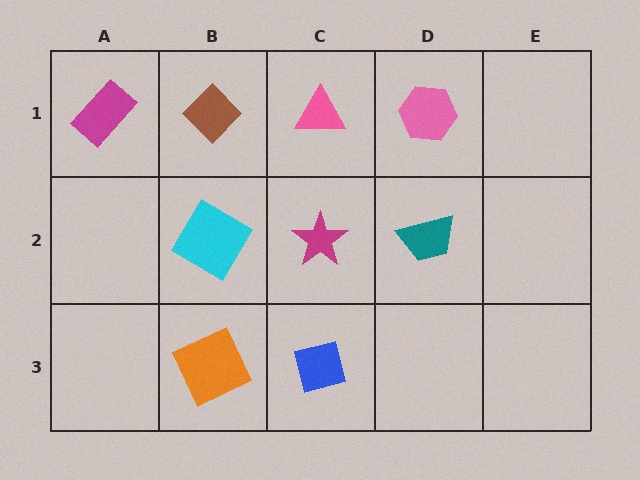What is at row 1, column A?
A magenta rectangle.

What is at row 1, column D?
A pink hexagon.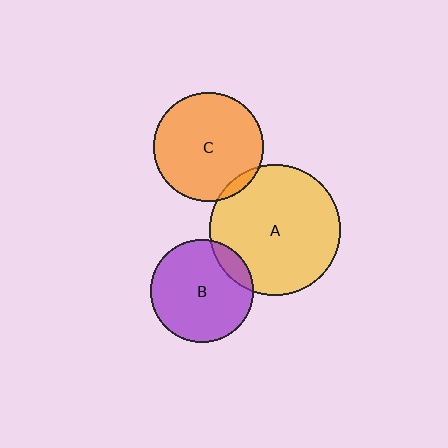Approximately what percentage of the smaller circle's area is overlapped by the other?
Approximately 5%.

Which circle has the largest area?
Circle A (yellow).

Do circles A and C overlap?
Yes.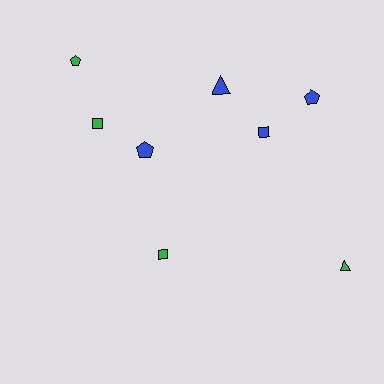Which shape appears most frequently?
Pentagon, with 3 objects.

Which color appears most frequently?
Blue, with 4 objects.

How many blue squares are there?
There is 1 blue square.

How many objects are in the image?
There are 8 objects.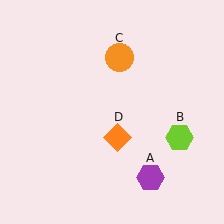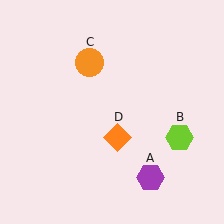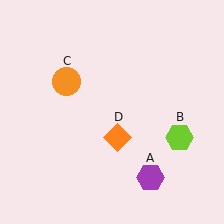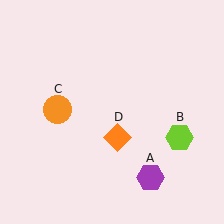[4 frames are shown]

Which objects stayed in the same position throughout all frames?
Purple hexagon (object A) and lime hexagon (object B) and orange diamond (object D) remained stationary.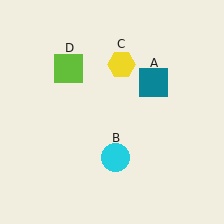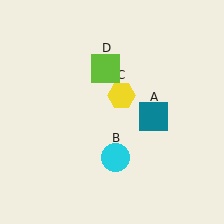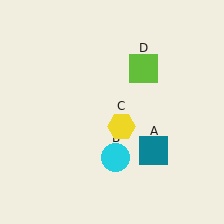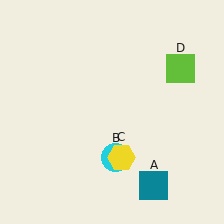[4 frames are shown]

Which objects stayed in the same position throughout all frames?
Cyan circle (object B) remained stationary.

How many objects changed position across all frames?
3 objects changed position: teal square (object A), yellow hexagon (object C), lime square (object D).